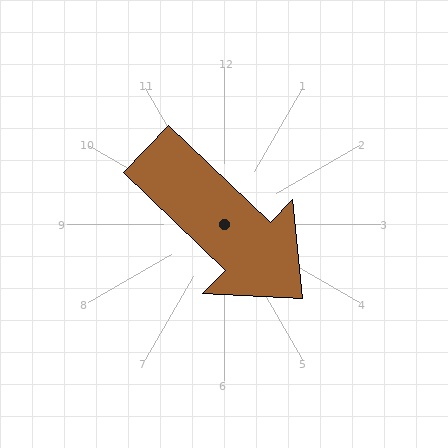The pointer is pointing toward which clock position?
Roughly 4 o'clock.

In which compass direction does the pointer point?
Southeast.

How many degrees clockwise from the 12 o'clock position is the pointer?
Approximately 134 degrees.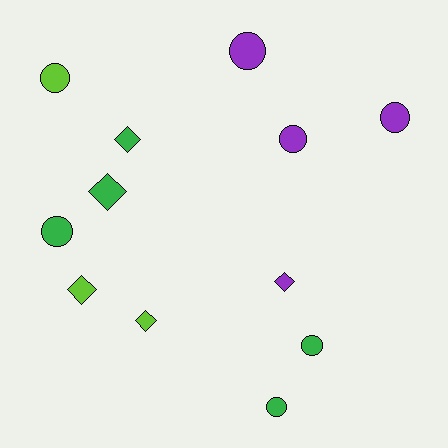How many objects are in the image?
There are 12 objects.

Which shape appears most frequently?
Circle, with 7 objects.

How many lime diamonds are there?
There are 2 lime diamonds.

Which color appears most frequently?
Green, with 5 objects.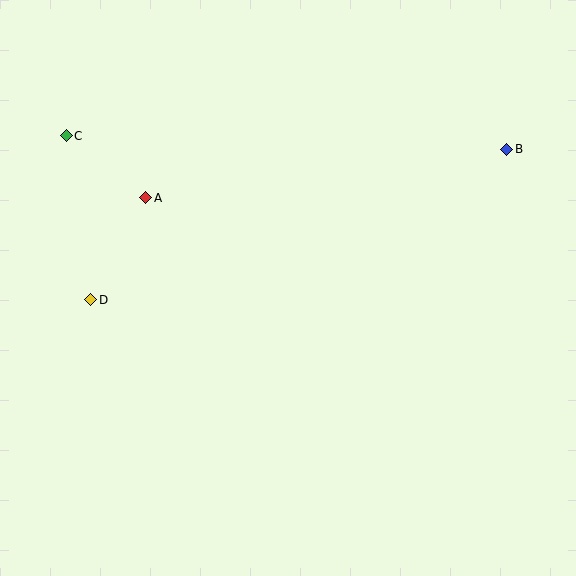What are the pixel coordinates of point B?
Point B is at (507, 149).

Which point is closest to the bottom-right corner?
Point B is closest to the bottom-right corner.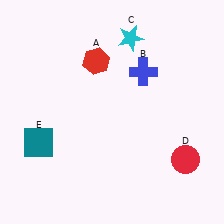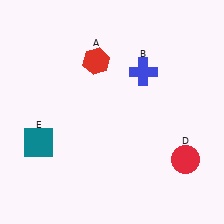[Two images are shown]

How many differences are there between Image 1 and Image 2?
There is 1 difference between the two images.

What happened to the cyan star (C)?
The cyan star (C) was removed in Image 2. It was in the top-right area of Image 1.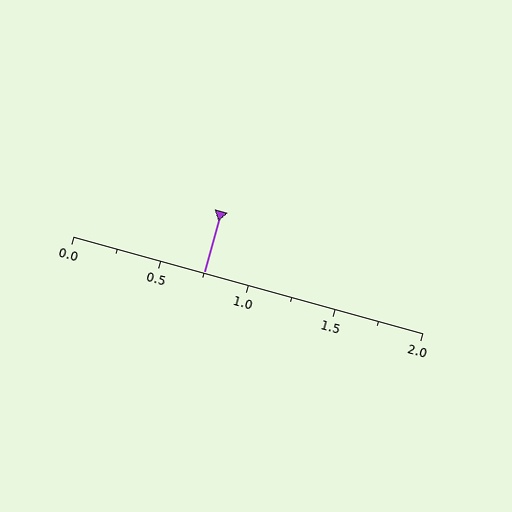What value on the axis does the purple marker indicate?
The marker indicates approximately 0.75.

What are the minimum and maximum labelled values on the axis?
The axis runs from 0.0 to 2.0.